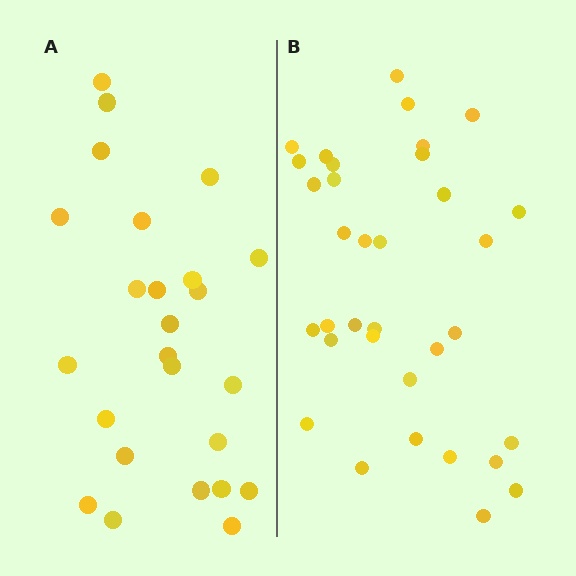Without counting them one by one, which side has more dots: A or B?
Region B (the right region) has more dots.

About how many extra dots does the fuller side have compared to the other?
Region B has roughly 8 or so more dots than region A.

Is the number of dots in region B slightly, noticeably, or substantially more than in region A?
Region B has noticeably more, but not dramatically so. The ratio is roughly 1.4 to 1.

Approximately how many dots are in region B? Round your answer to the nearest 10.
About 30 dots. (The exact count is 34, which rounds to 30.)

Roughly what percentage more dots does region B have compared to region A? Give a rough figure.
About 35% more.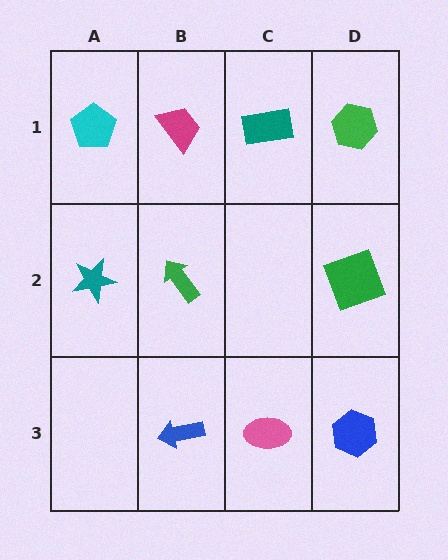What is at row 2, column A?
A teal star.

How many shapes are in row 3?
3 shapes.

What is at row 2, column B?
A green arrow.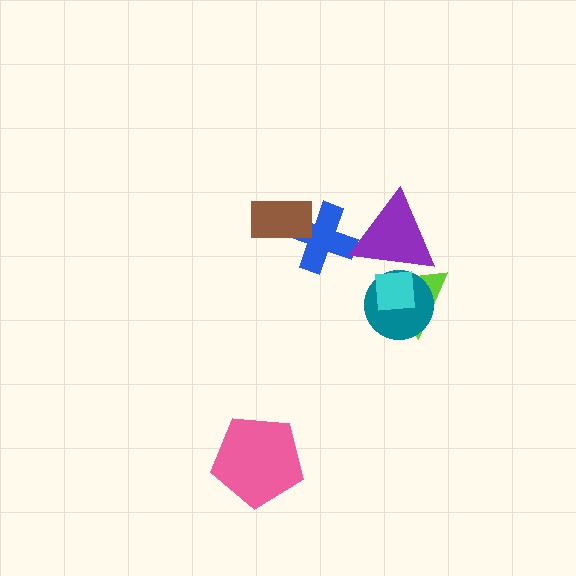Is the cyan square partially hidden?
Yes, it is partially covered by another shape.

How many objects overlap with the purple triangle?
4 objects overlap with the purple triangle.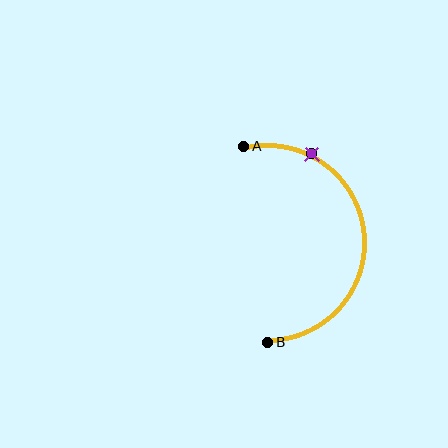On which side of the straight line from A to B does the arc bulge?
The arc bulges to the right of the straight line connecting A and B.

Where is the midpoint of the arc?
The arc midpoint is the point on the curve farthest from the straight line joining A and B. It sits to the right of that line.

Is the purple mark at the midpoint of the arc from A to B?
No. The purple mark lies on the arc but is closer to endpoint A. The arc midpoint would be at the point on the curve equidistant along the arc from both A and B.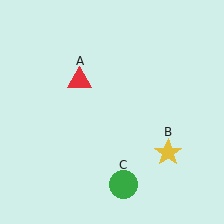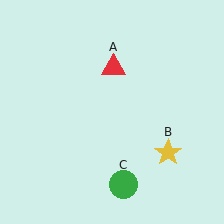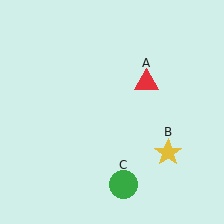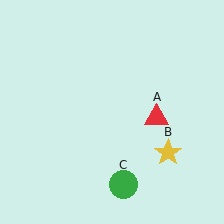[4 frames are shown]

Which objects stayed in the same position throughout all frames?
Yellow star (object B) and green circle (object C) remained stationary.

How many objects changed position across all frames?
1 object changed position: red triangle (object A).